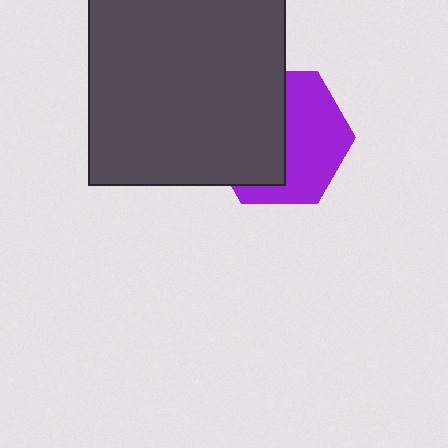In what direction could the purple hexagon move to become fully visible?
The purple hexagon could move right. That would shift it out from behind the dark gray square entirely.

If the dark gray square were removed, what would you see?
You would see the complete purple hexagon.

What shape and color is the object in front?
The object in front is a dark gray square.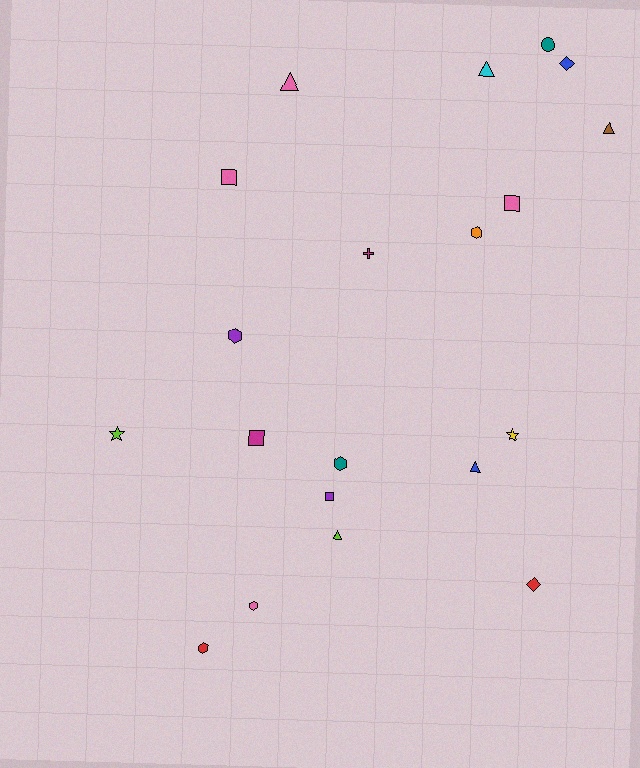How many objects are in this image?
There are 20 objects.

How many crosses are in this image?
There is 1 cross.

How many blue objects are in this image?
There are 2 blue objects.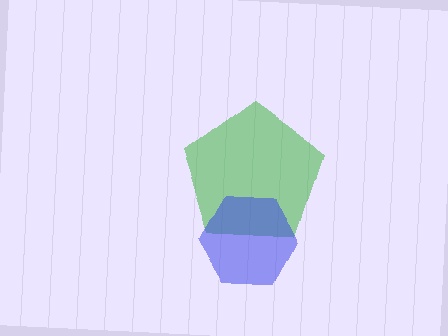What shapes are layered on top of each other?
The layered shapes are: a green pentagon, a blue hexagon.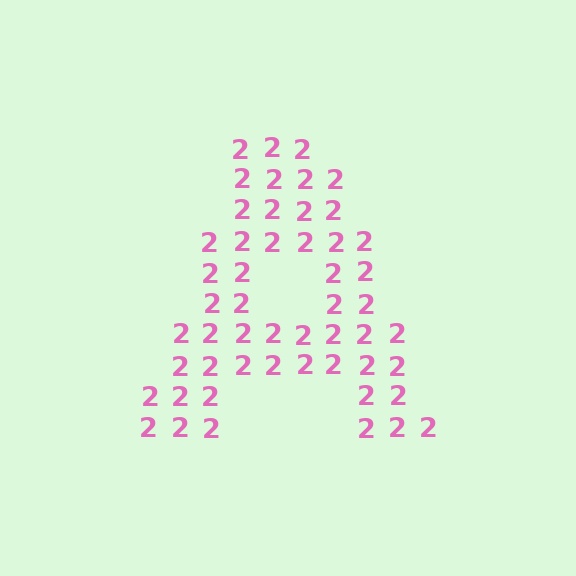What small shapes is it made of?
It is made of small digit 2's.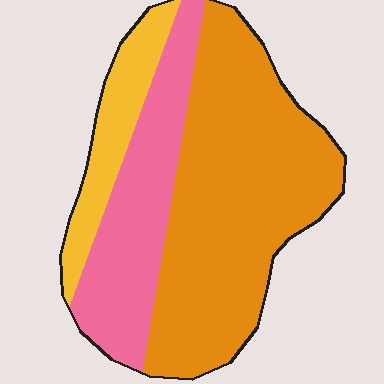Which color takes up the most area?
Orange, at roughly 60%.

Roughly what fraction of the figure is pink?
Pink takes up about one quarter (1/4) of the figure.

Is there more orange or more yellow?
Orange.